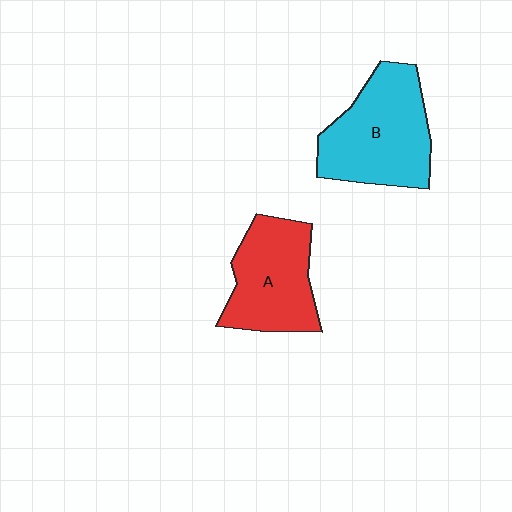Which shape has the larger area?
Shape B (cyan).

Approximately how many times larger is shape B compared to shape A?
Approximately 1.2 times.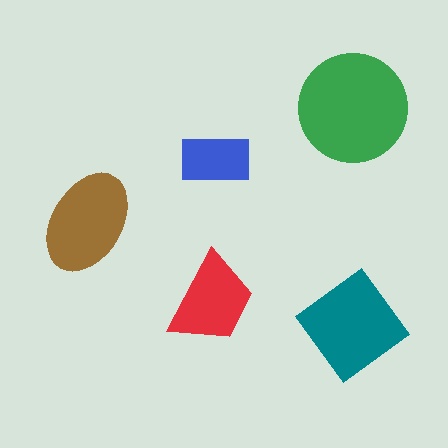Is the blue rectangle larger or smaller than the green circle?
Smaller.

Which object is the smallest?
The blue rectangle.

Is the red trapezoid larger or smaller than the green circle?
Smaller.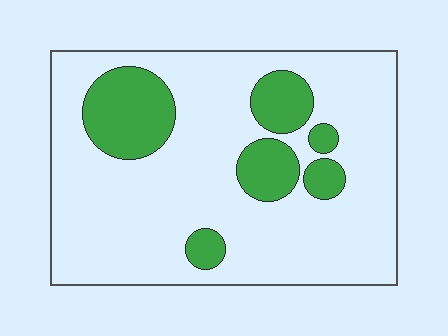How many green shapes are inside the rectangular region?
6.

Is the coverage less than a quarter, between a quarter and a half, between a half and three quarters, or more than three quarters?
Less than a quarter.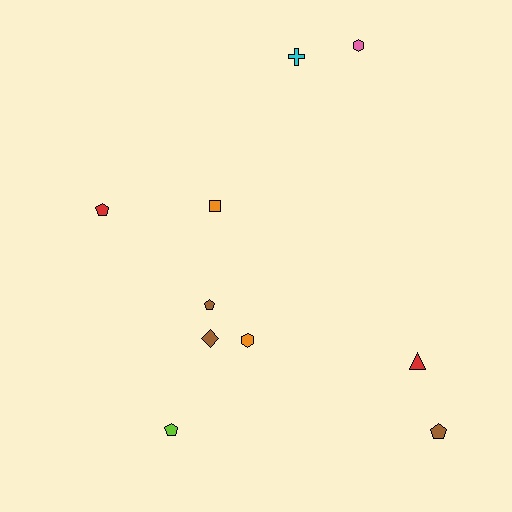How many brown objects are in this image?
There are 3 brown objects.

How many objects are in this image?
There are 10 objects.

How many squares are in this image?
There is 1 square.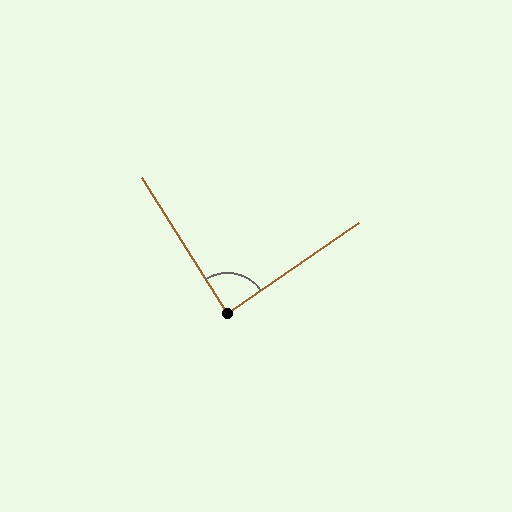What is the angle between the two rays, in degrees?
Approximately 88 degrees.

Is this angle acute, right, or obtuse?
It is approximately a right angle.